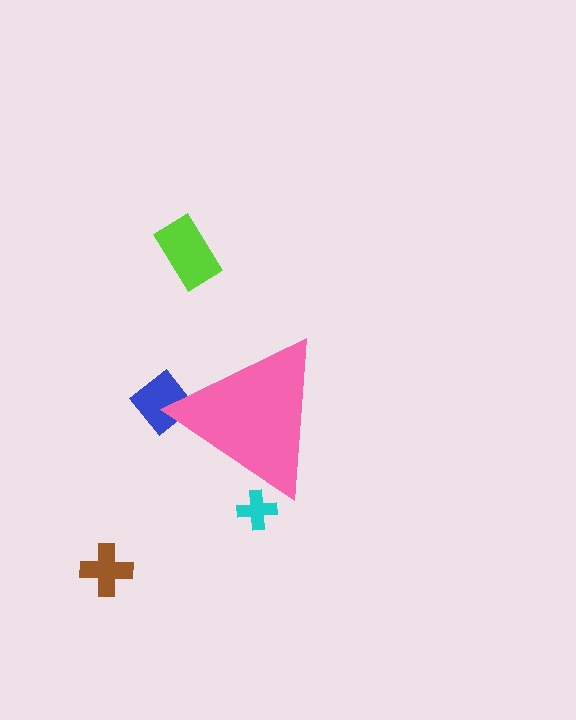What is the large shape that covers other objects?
A pink triangle.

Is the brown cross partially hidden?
No, the brown cross is fully visible.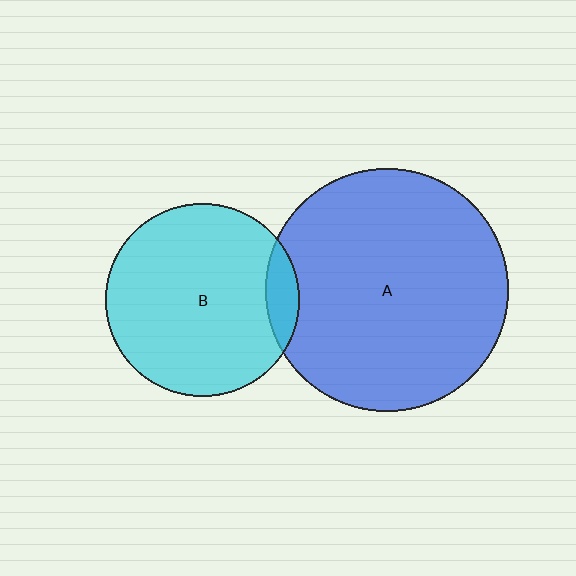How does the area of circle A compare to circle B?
Approximately 1.6 times.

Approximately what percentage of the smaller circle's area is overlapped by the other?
Approximately 10%.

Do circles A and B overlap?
Yes.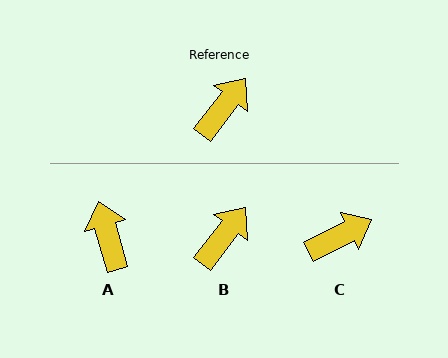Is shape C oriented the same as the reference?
No, it is off by about 26 degrees.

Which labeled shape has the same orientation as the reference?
B.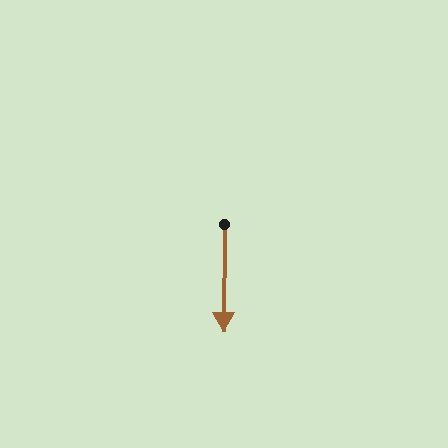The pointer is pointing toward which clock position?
Roughly 6 o'clock.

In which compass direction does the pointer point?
South.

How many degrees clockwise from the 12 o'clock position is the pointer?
Approximately 180 degrees.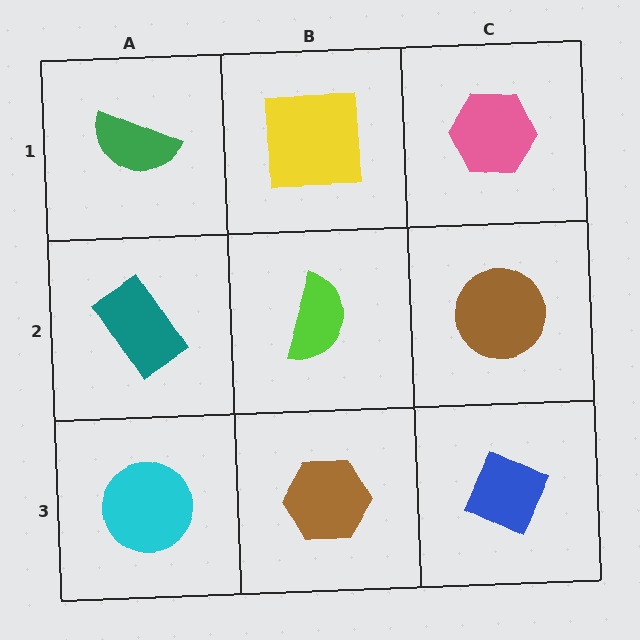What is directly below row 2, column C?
A blue diamond.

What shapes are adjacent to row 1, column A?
A teal rectangle (row 2, column A), a yellow square (row 1, column B).